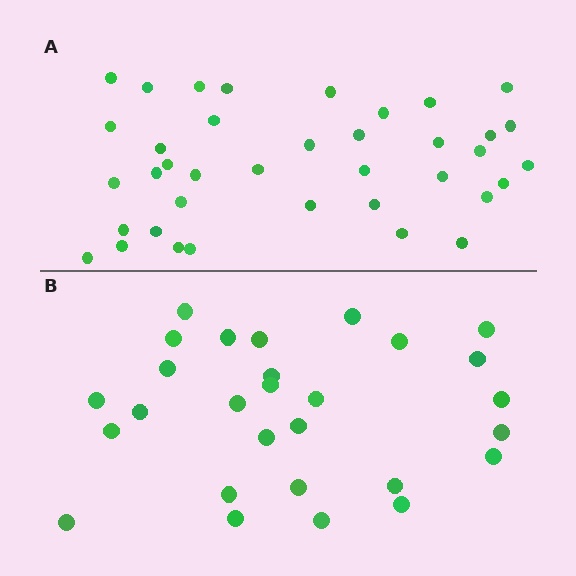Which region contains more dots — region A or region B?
Region A (the top region) has more dots.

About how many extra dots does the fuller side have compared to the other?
Region A has roughly 10 or so more dots than region B.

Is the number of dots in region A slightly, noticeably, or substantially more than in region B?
Region A has noticeably more, but not dramatically so. The ratio is roughly 1.4 to 1.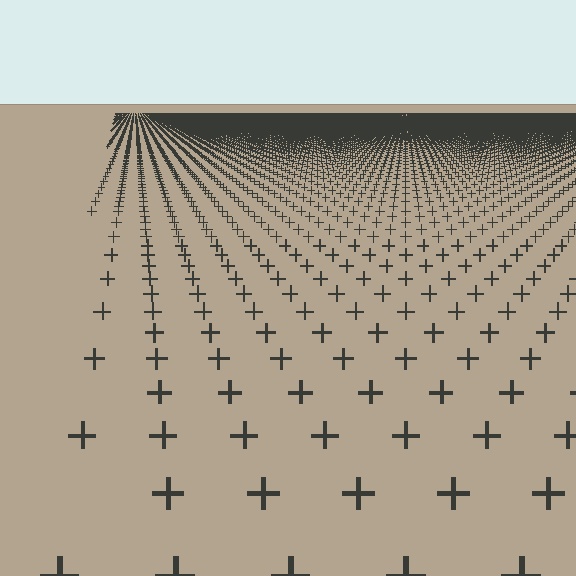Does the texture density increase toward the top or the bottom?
Density increases toward the top.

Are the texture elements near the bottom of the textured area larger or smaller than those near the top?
Larger. Near the bottom, elements are closer to the viewer and appear at a bigger on-screen size.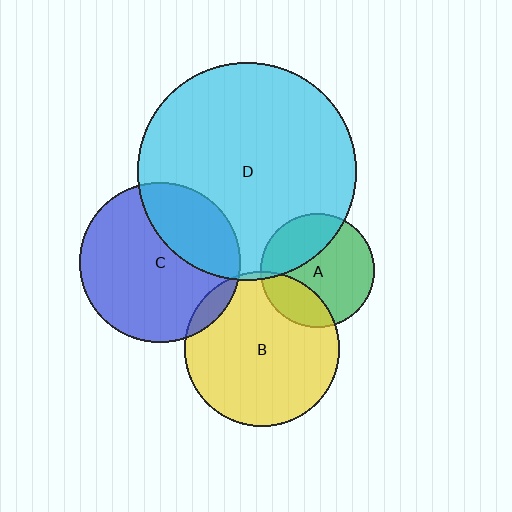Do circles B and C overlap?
Yes.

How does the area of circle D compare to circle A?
Approximately 3.7 times.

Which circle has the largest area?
Circle D (cyan).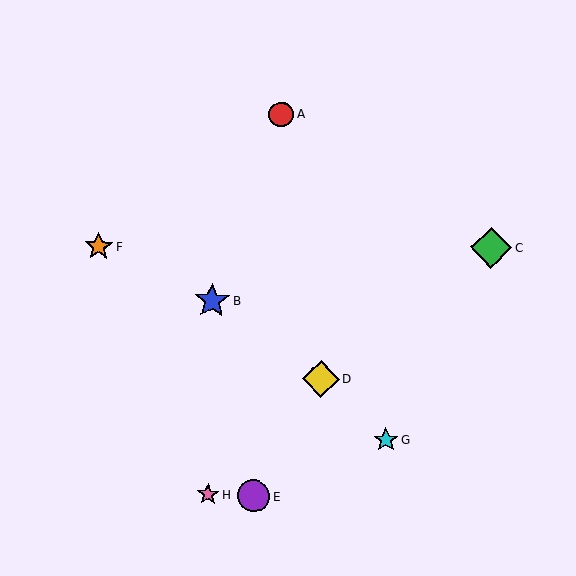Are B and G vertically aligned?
No, B is at x≈212 and G is at x≈386.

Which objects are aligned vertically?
Objects B, H are aligned vertically.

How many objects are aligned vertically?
2 objects (B, H) are aligned vertically.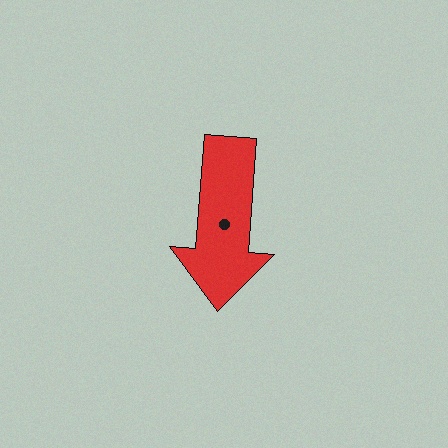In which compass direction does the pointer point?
South.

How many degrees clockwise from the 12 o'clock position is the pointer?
Approximately 184 degrees.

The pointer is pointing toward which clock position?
Roughly 6 o'clock.